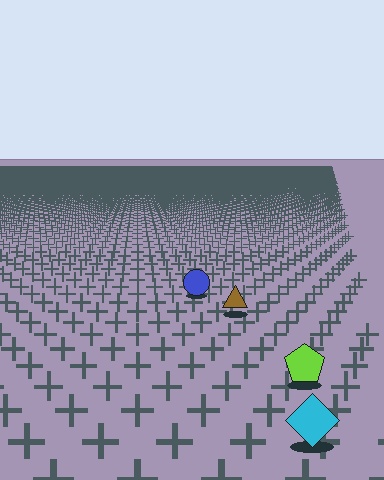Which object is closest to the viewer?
The cyan diamond is closest. The texture marks near it are larger and more spread out.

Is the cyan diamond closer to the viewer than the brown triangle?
Yes. The cyan diamond is closer — you can tell from the texture gradient: the ground texture is coarser near it.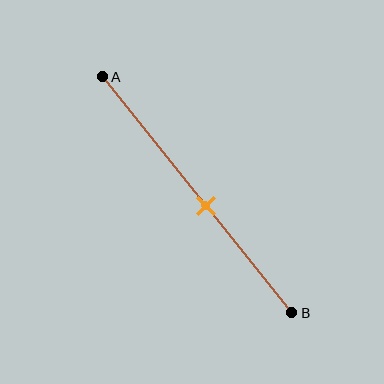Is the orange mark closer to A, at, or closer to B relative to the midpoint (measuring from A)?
The orange mark is closer to point B than the midpoint of segment AB.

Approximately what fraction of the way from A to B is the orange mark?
The orange mark is approximately 55% of the way from A to B.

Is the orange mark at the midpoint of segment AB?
No, the mark is at about 55% from A, not at the 50% midpoint.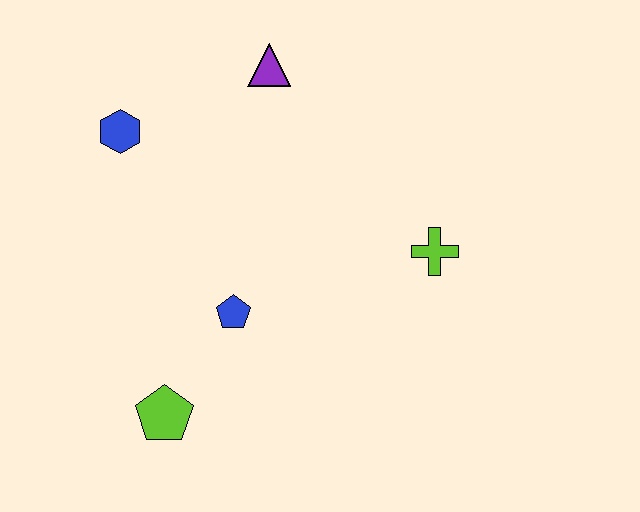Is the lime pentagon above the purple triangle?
No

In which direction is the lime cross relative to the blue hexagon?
The lime cross is to the right of the blue hexagon.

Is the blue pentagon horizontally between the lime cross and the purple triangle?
No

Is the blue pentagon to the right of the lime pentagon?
Yes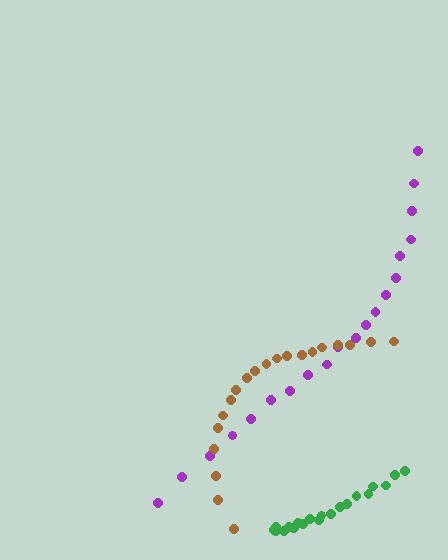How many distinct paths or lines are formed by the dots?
There are 3 distinct paths.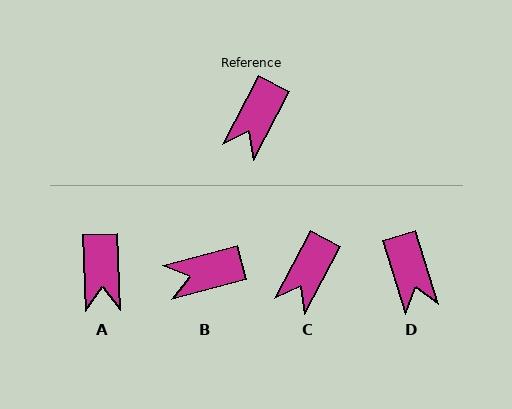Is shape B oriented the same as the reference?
No, it is off by about 48 degrees.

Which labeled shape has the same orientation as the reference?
C.